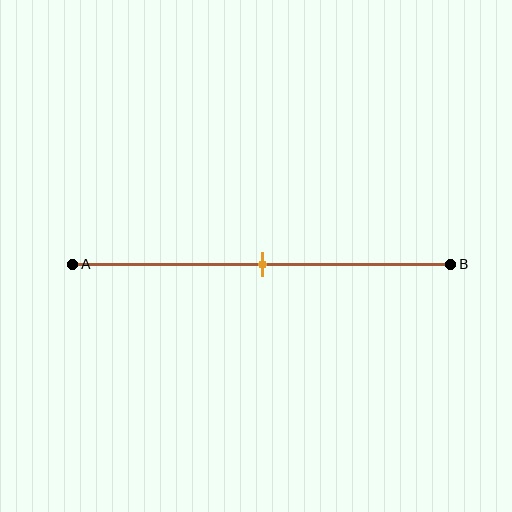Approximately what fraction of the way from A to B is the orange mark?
The orange mark is approximately 50% of the way from A to B.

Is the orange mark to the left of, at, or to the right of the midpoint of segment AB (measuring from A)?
The orange mark is approximately at the midpoint of segment AB.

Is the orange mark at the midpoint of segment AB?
Yes, the mark is approximately at the midpoint.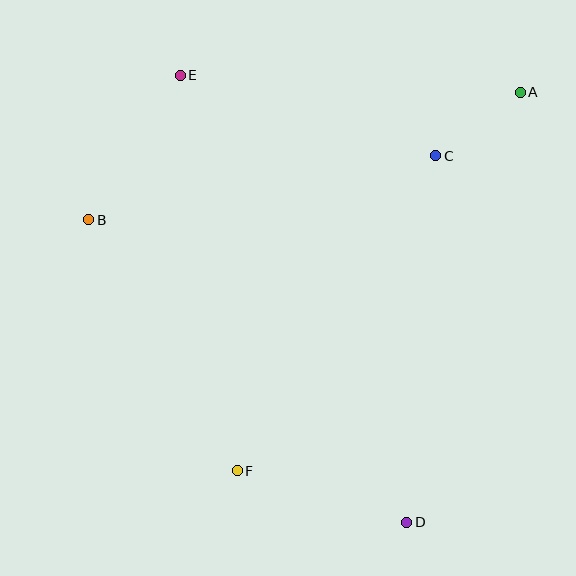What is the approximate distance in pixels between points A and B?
The distance between A and B is approximately 450 pixels.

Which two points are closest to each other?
Points A and C are closest to each other.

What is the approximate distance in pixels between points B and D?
The distance between B and D is approximately 439 pixels.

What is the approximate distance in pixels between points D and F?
The distance between D and F is approximately 177 pixels.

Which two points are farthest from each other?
Points D and E are farthest from each other.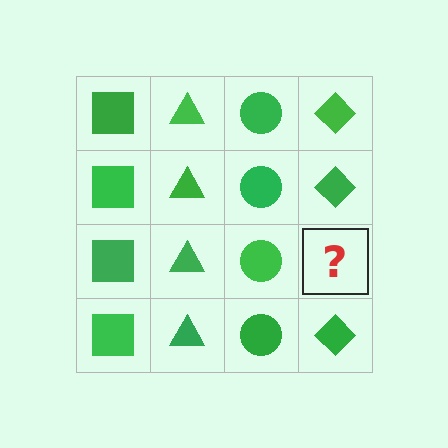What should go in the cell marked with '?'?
The missing cell should contain a green diamond.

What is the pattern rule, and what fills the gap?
The rule is that each column has a consistent shape. The gap should be filled with a green diamond.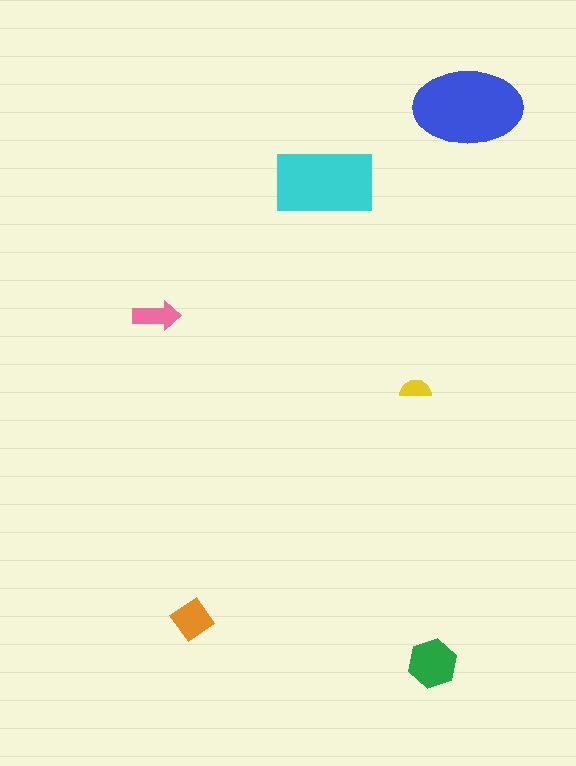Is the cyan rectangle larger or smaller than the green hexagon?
Larger.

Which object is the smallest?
The yellow semicircle.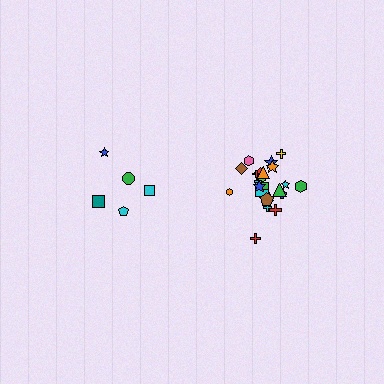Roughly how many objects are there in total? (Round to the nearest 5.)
Roughly 30 objects in total.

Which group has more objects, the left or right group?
The right group.